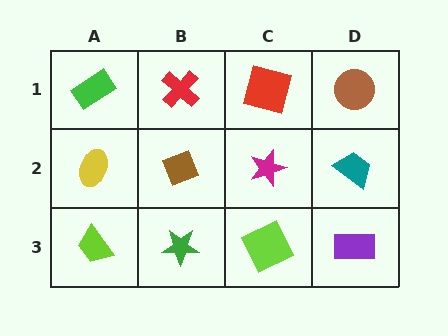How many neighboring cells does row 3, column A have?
2.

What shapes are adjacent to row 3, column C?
A magenta star (row 2, column C), a green star (row 3, column B), a purple rectangle (row 3, column D).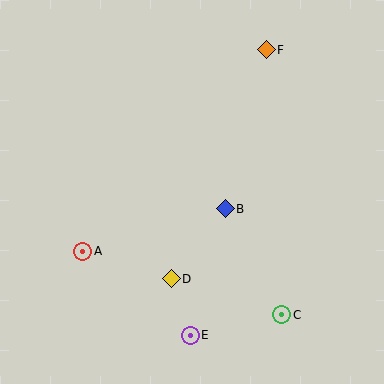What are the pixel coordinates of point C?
Point C is at (282, 315).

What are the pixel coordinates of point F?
Point F is at (266, 50).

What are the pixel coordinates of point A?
Point A is at (83, 251).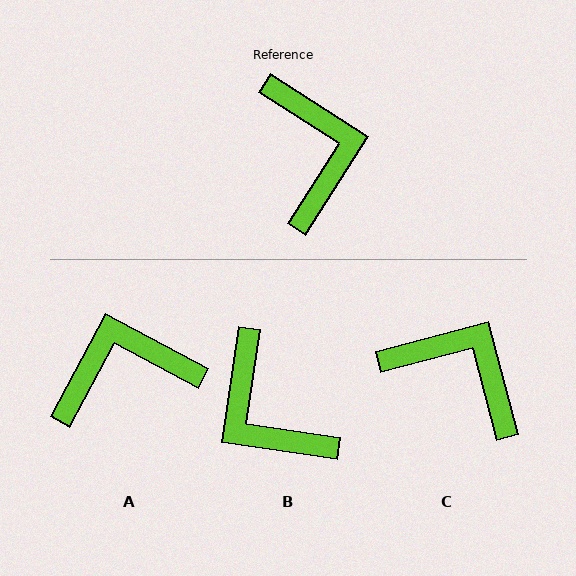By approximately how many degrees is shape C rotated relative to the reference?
Approximately 47 degrees counter-clockwise.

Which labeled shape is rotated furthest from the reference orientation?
B, about 156 degrees away.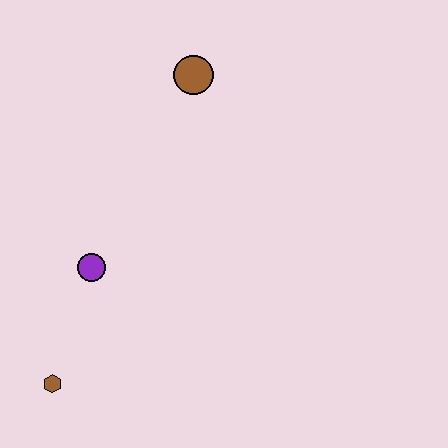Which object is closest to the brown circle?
The purple circle is closest to the brown circle.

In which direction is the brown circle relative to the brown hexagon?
The brown circle is above the brown hexagon.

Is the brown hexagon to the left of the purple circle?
Yes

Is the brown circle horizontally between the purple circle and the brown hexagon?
No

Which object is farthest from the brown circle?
The brown hexagon is farthest from the brown circle.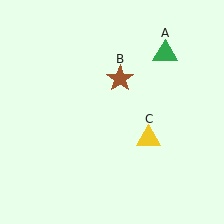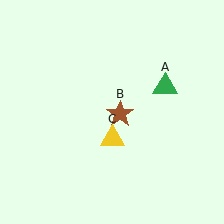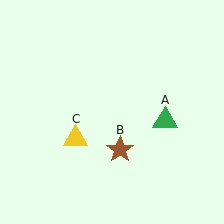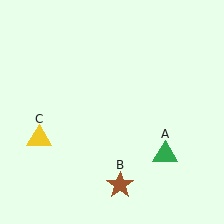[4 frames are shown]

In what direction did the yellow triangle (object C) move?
The yellow triangle (object C) moved left.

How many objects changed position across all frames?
3 objects changed position: green triangle (object A), brown star (object B), yellow triangle (object C).